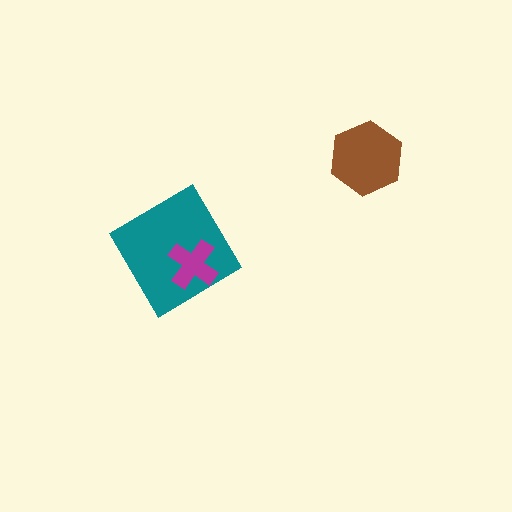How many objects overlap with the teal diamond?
1 object overlaps with the teal diamond.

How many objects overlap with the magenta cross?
1 object overlaps with the magenta cross.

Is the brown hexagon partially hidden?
No, no other shape covers it.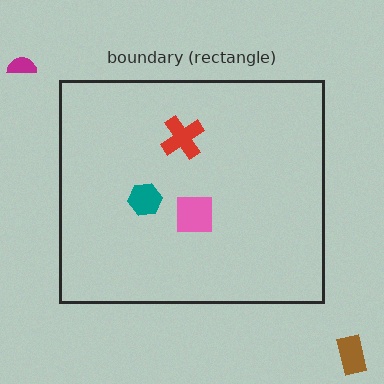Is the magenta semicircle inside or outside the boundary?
Outside.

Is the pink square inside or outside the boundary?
Inside.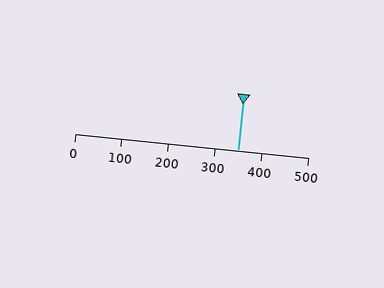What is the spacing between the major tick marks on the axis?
The major ticks are spaced 100 apart.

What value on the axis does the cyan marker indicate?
The marker indicates approximately 350.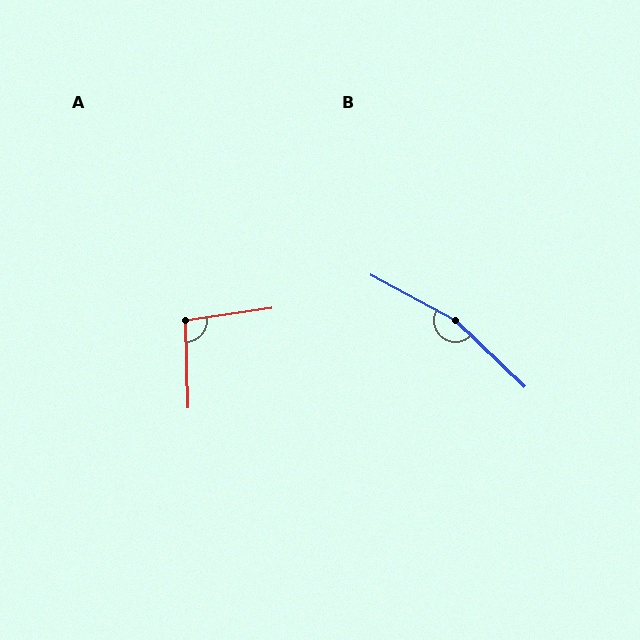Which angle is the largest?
B, at approximately 164 degrees.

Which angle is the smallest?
A, at approximately 97 degrees.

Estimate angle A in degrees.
Approximately 97 degrees.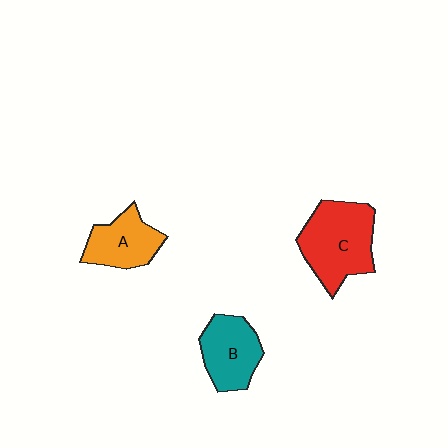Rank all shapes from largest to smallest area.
From largest to smallest: C (red), B (teal), A (orange).